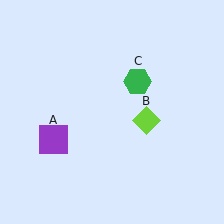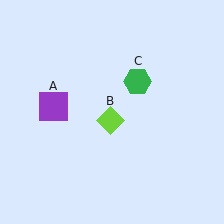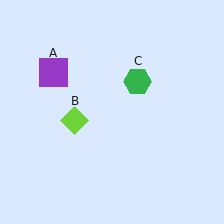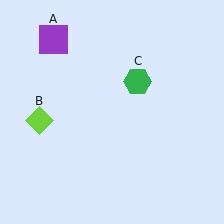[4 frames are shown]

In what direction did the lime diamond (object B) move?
The lime diamond (object B) moved left.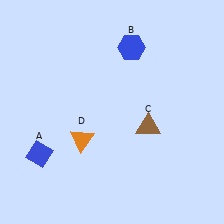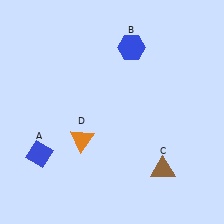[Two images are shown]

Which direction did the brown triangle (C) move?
The brown triangle (C) moved down.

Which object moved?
The brown triangle (C) moved down.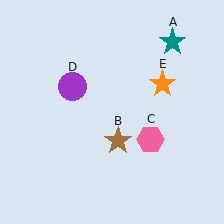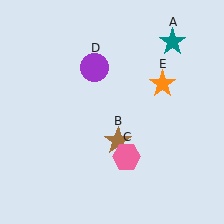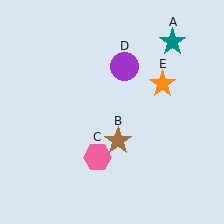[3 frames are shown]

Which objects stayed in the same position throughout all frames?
Teal star (object A) and brown star (object B) and orange star (object E) remained stationary.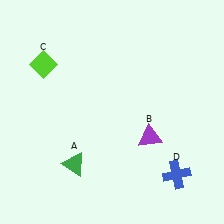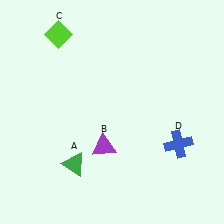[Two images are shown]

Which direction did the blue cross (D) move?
The blue cross (D) moved up.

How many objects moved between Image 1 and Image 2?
3 objects moved between the two images.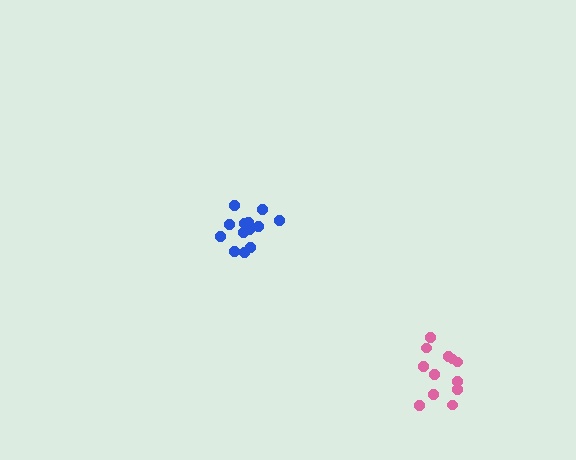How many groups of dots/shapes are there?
There are 2 groups.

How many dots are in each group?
Group 1: 13 dots, Group 2: 12 dots (25 total).